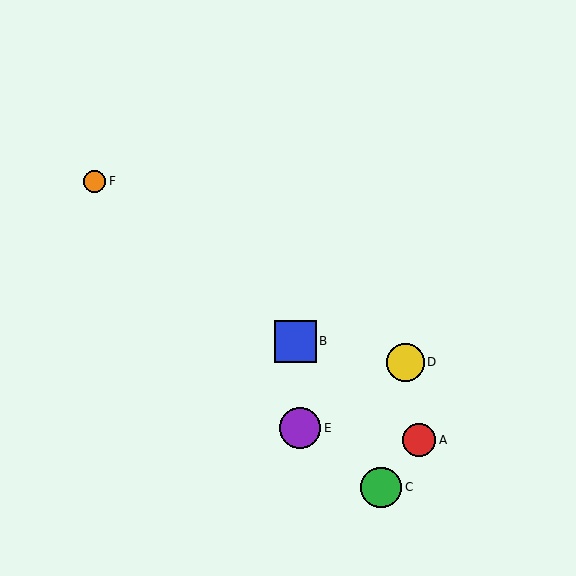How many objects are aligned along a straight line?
3 objects (A, B, F) are aligned along a straight line.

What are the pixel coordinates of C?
Object C is at (381, 487).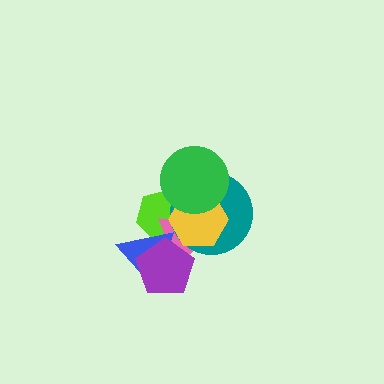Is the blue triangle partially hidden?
Yes, it is partially covered by another shape.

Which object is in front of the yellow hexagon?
The green circle is in front of the yellow hexagon.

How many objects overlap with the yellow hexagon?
4 objects overlap with the yellow hexagon.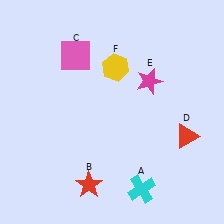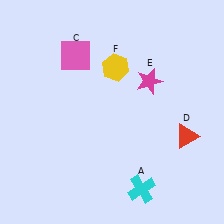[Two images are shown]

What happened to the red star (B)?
The red star (B) was removed in Image 2. It was in the bottom-left area of Image 1.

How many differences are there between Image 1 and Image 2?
There is 1 difference between the two images.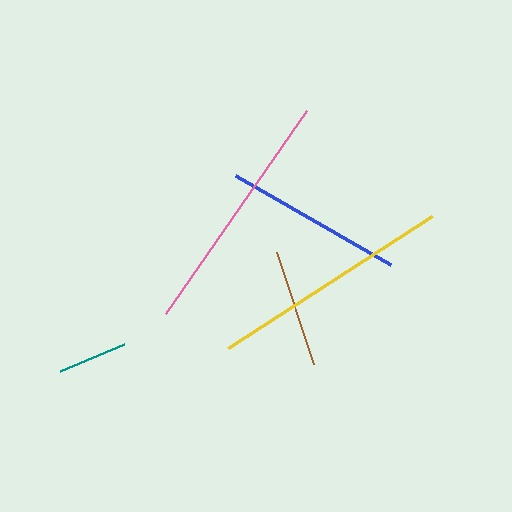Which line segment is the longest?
The pink line is the longest at approximately 247 pixels.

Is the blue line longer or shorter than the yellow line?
The yellow line is longer than the blue line.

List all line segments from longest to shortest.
From longest to shortest: pink, yellow, blue, brown, teal.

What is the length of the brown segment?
The brown segment is approximately 118 pixels long.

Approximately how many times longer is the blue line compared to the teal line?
The blue line is approximately 2.5 times the length of the teal line.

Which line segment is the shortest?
The teal line is the shortest at approximately 70 pixels.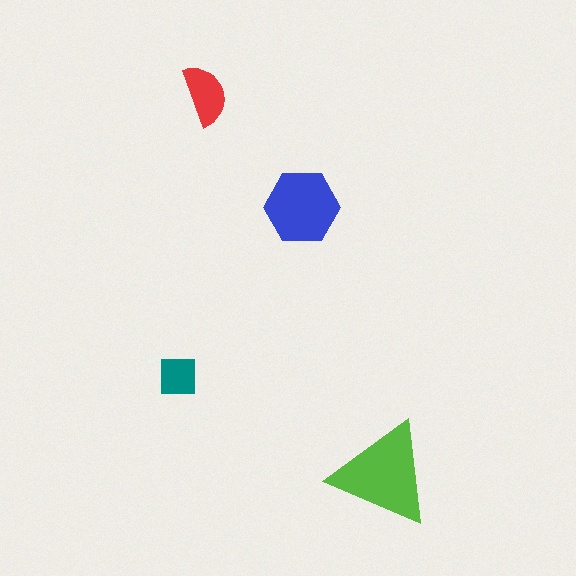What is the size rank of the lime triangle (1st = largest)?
1st.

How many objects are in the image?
There are 4 objects in the image.